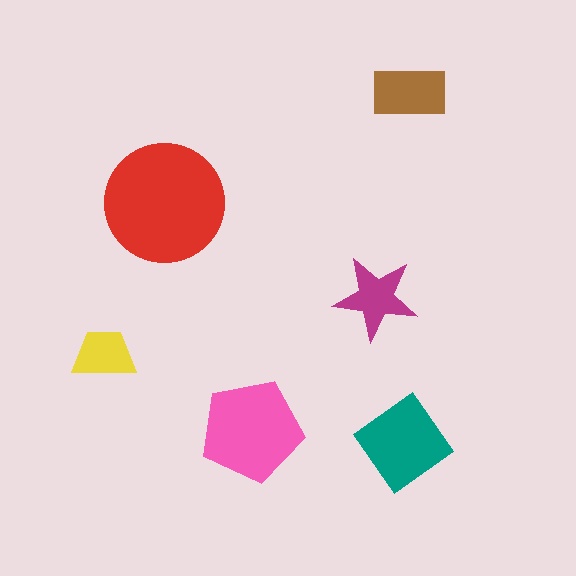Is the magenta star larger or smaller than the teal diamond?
Smaller.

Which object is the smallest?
The yellow trapezoid.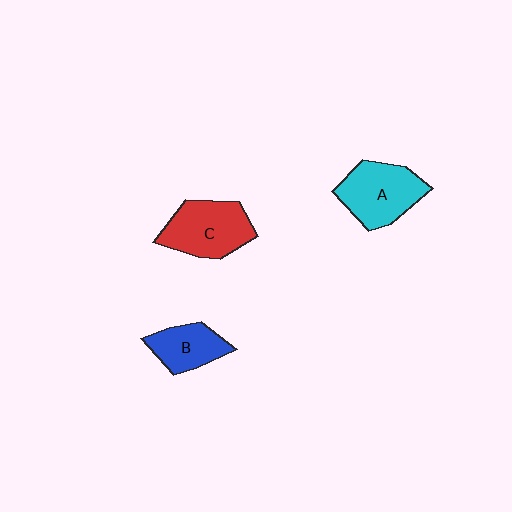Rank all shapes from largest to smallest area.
From largest to smallest: A (cyan), C (red), B (blue).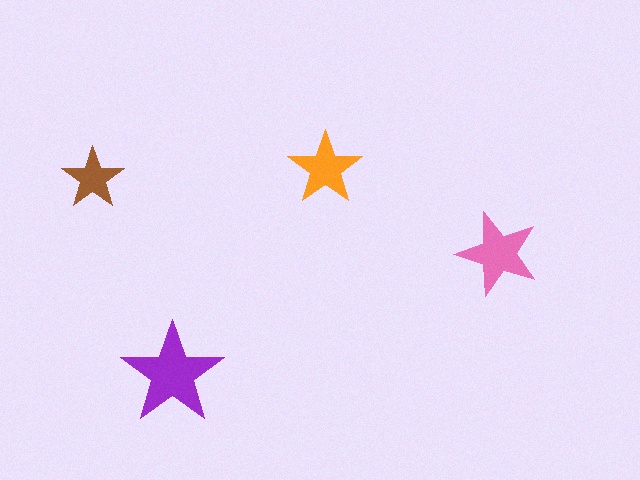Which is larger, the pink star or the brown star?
The pink one.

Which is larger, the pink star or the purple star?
The purple one.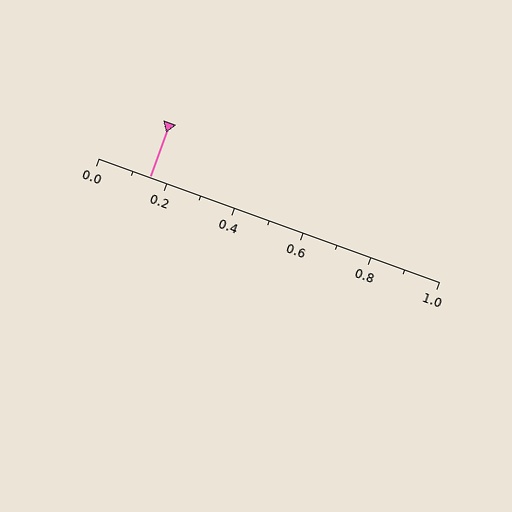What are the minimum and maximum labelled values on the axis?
The axis runs from 0.0 to 1.0.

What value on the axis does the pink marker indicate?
The marker indicates approximately 0.15.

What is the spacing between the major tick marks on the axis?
The major ticks are spaced 0.2 apart.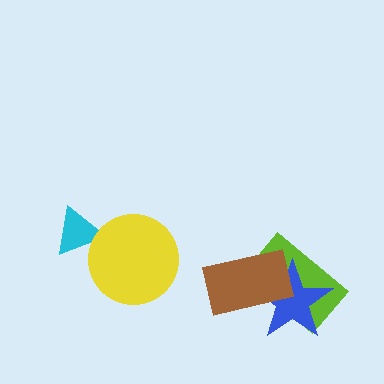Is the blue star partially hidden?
Yes, it is partially covered by another shape.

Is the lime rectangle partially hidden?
Yes, it is partially covered by another shape.